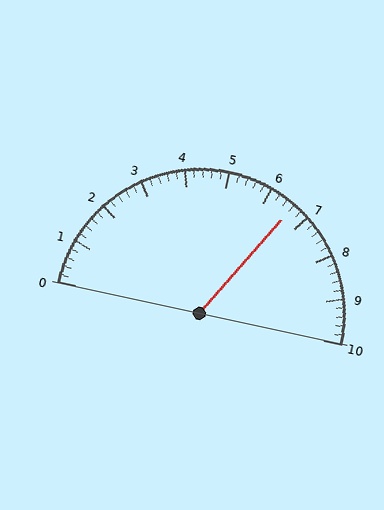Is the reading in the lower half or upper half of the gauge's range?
The reading is in the upper half of the range (0 to 10).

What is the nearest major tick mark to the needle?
The nearest major tick mark is 7.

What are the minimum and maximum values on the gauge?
The gauge ranges from 0 to 10.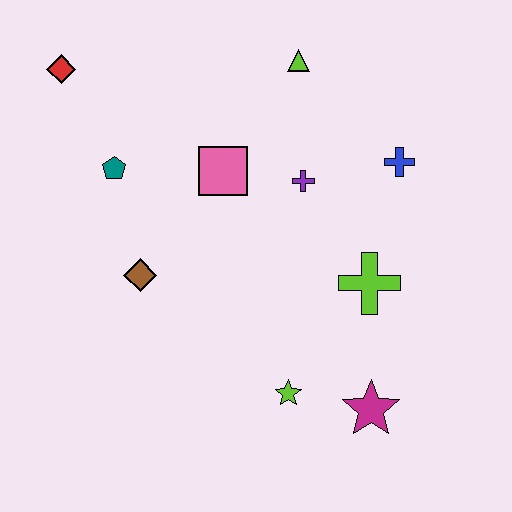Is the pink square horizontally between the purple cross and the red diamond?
Yes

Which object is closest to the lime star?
The magenta star is closest to the lime star.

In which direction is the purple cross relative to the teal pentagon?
The purple cross is to the right of the teal pentagon.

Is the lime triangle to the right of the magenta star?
No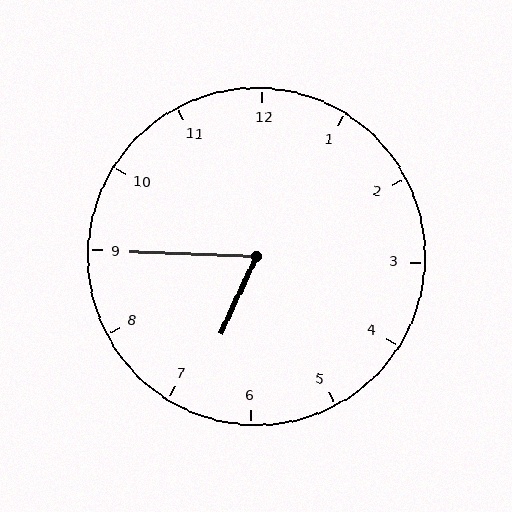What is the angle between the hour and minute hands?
Approximately 68 degrees.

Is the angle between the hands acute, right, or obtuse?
It is acute.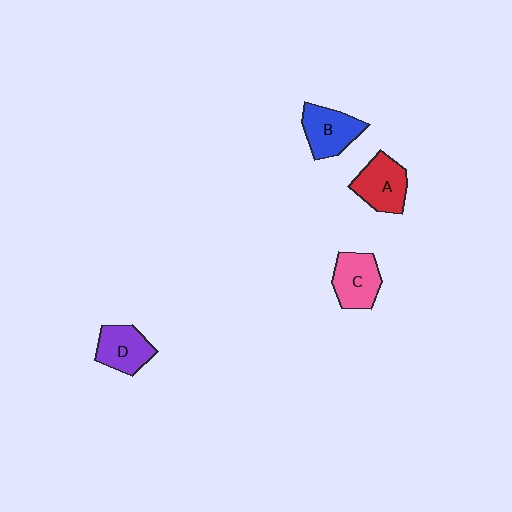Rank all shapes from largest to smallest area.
From largest to smallest: A (red), B (blue), C (pink), D (purple).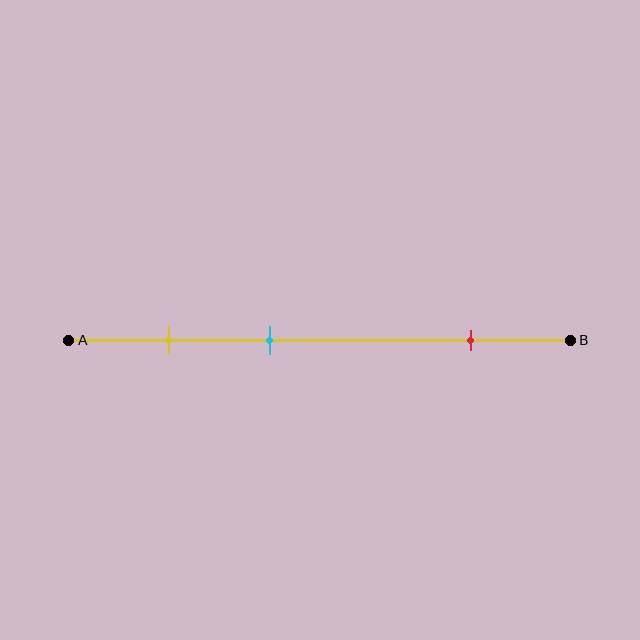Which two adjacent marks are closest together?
The yellow and cyan marks are the closest adjacent pair.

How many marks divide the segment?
There are 3 marks dividing the segment.